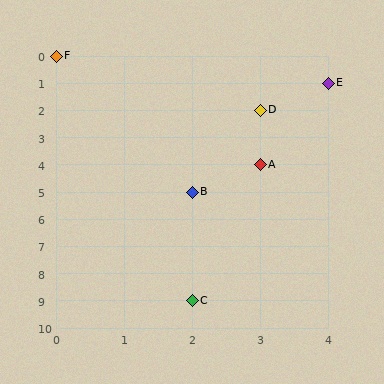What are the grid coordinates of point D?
Point D is at grid coordinates (3, 2).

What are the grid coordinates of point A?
Point A is at grid coordinates (3, 4).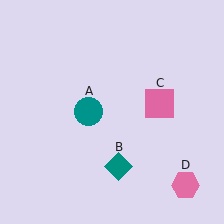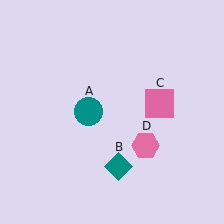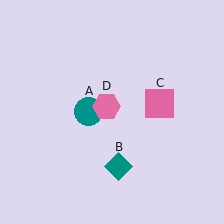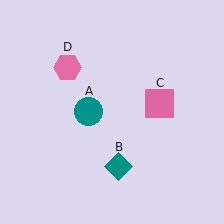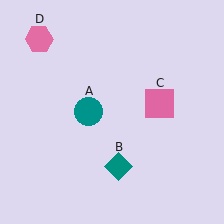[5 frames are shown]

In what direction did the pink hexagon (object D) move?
The pink hexagon (object D) moved up and to the left.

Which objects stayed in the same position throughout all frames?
Teal circle (object A) and teal diamond (object B) and pink square (object C) remained stationary.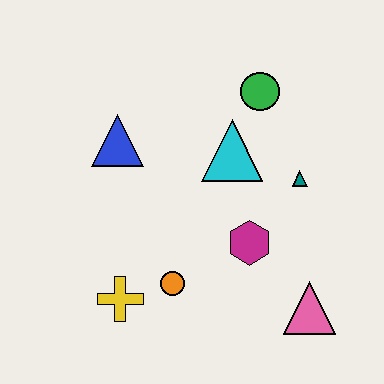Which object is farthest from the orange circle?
The green circle is farthest from the orange circle.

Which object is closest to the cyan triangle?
The green circle is closest to the cyan triangle.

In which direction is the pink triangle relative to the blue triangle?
The pink triangle is to the right of the blue triangle.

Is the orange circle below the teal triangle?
Yes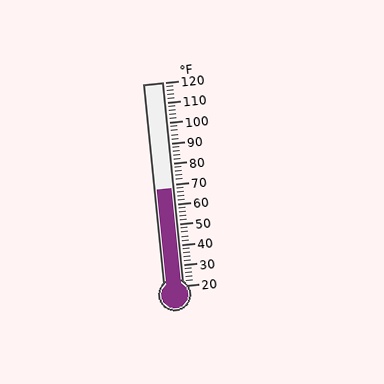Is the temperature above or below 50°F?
The temperature is above 50°F.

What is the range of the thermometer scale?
The thermometer scale ranges from 20°F to 120°F.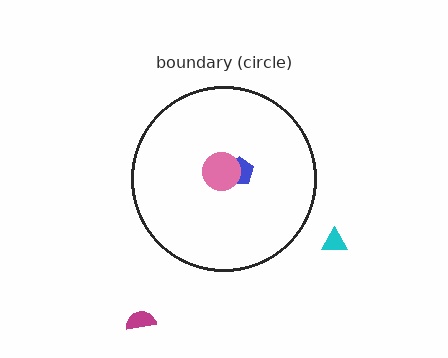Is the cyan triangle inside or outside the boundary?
Outside.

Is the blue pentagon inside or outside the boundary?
Inside.